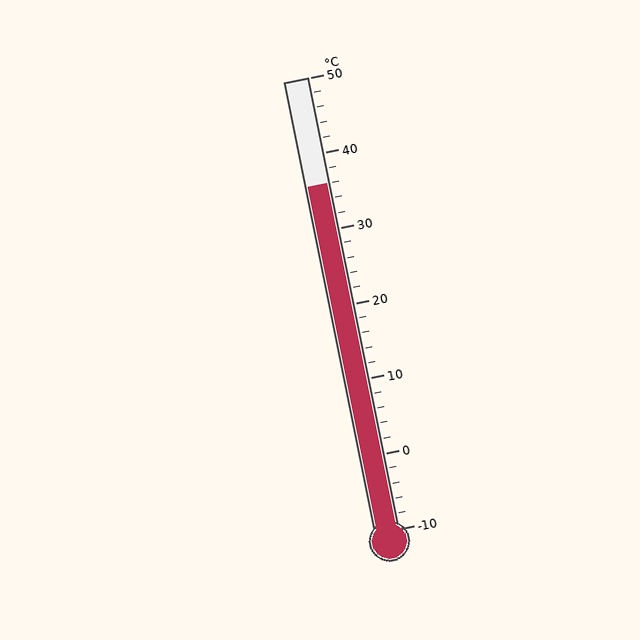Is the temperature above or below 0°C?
The temperature is above 0°C.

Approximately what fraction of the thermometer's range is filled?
The thermometer is filled to approximately 75% of its range.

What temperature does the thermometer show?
The thermometer shows approximately 36°C.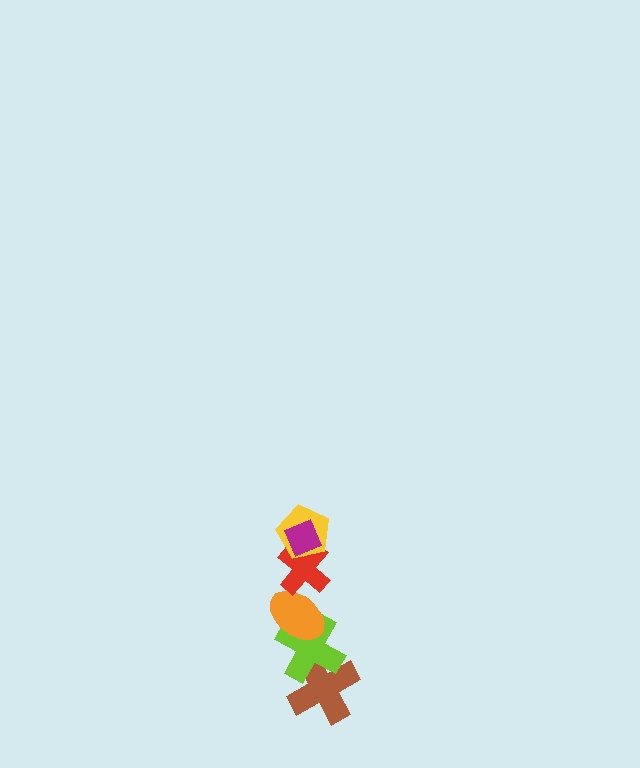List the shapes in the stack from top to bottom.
From top to bottom: the magenta diamond, the yellow pentagon, the red cross, the orange ellipse, the lime cross, the brown cross.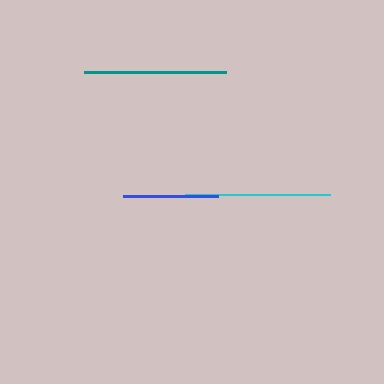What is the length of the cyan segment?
The cyan segment is approximately 145 pixels long.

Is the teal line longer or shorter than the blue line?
The teal line is longer than the blue line.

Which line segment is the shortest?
The blue line is the shortest at approximately 95 pixels.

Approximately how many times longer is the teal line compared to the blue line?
The teal line is approximately 1.5 times the length of the blue line.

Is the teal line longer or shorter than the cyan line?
The cyan line is longer than the teal line.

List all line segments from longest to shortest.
From longest to shortest: cyan, teal, blue.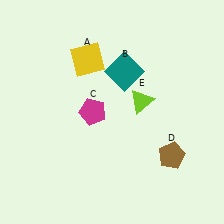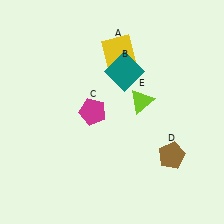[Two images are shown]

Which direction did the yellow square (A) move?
The yellow square (A) moved right.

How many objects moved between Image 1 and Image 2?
1 object moved between the two images.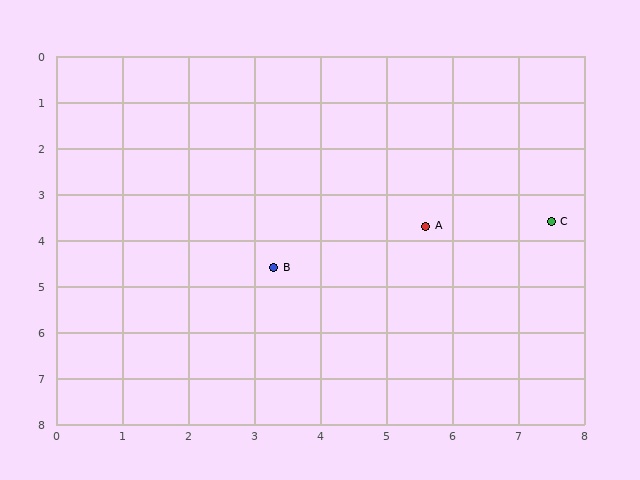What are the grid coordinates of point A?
Point A is at approximately (5.6, 3.7).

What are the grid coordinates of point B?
Point B is at approximately (3.3, 4.6).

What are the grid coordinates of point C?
Point C is at approximately (7.5, 3.6).